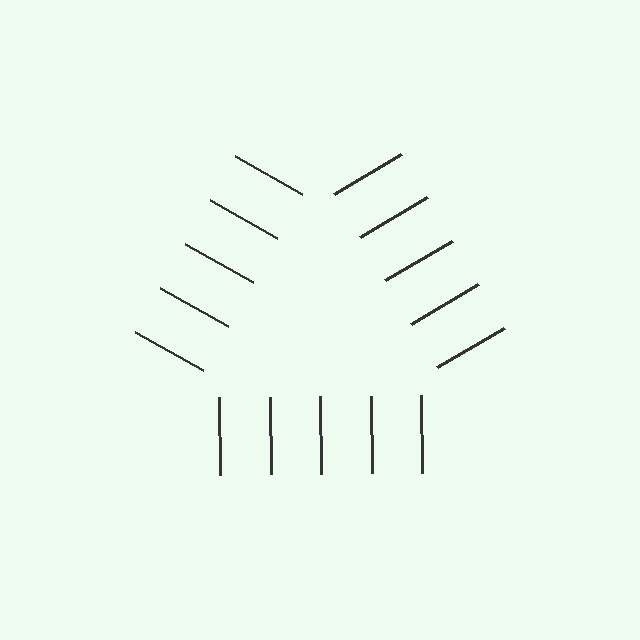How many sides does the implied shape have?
3 sides — the line-ends trace a triangle.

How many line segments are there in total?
15 — 5 along each of the 3 edges.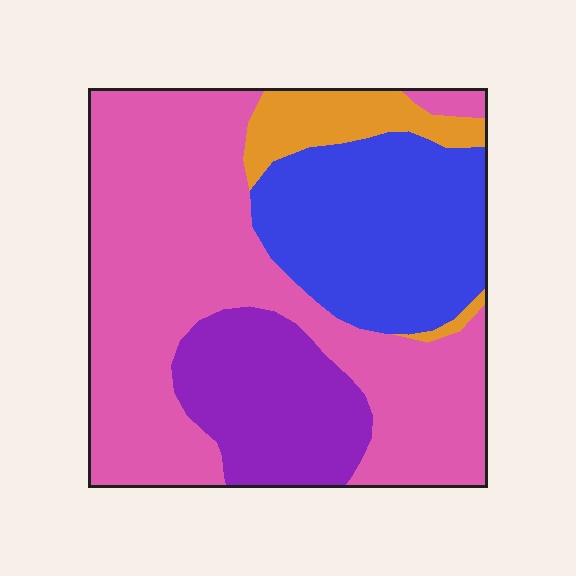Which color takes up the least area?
Orange, at roughly 10%.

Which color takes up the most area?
Pink, at roughly 50%.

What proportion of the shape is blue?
Blue covers about 25% of the shape.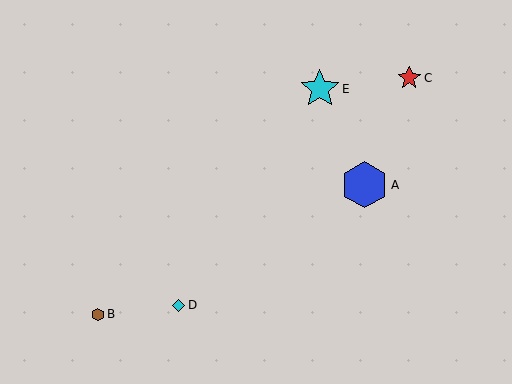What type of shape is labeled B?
Shape B is a brown hexagon.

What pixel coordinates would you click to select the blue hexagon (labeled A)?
Click at (365, 185) to select the blue hexagon A.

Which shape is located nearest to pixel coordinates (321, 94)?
The cyan star (labeled E) at (320, 89) is nearest to that location.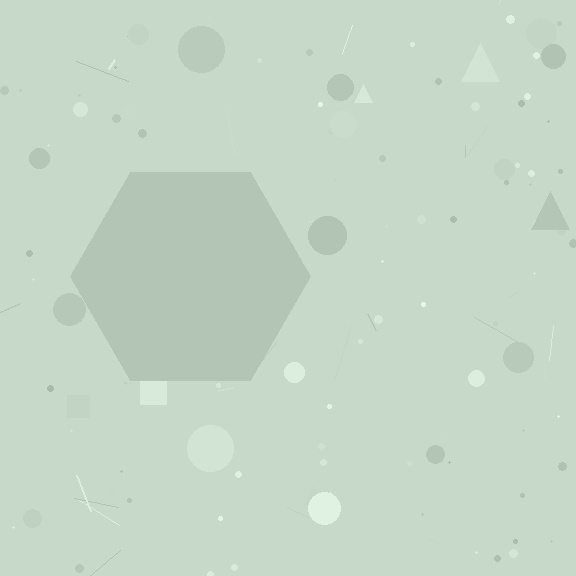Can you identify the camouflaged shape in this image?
The camouflaged shape is a hexagon.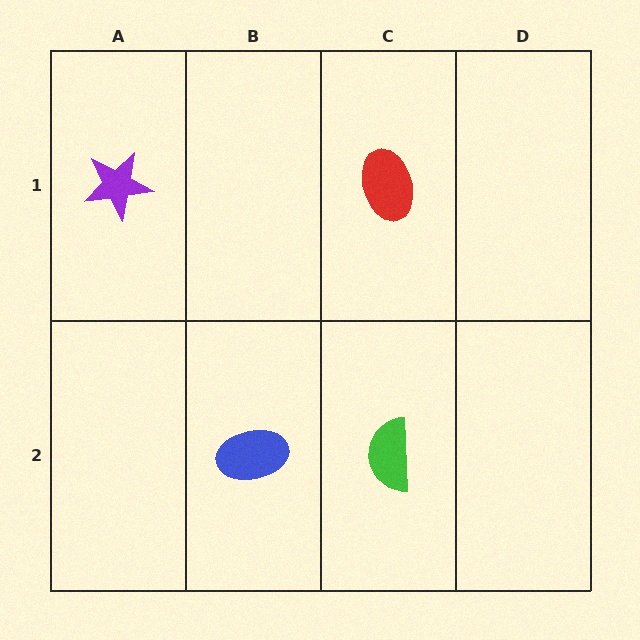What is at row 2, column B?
A blue ellipse.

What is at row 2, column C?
A green semicircle.